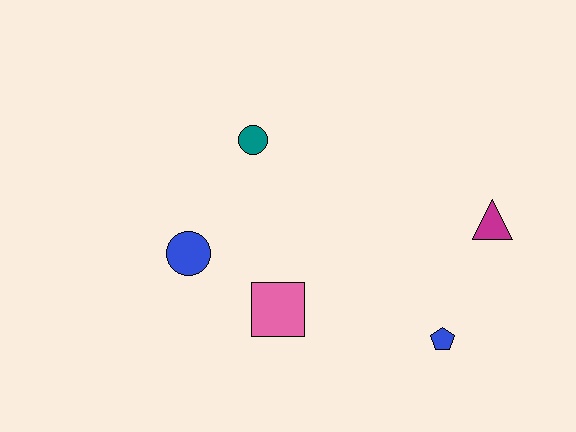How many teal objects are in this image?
There is 1 teal object.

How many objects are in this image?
There are 5 objects.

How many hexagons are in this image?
There are no hexagons.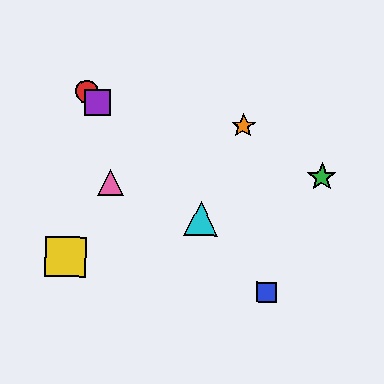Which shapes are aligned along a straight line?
The red circle, the blue square, the purple square, the cyan triangle are aligned along a straight line.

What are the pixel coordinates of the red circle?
The red circle is at (87, 92).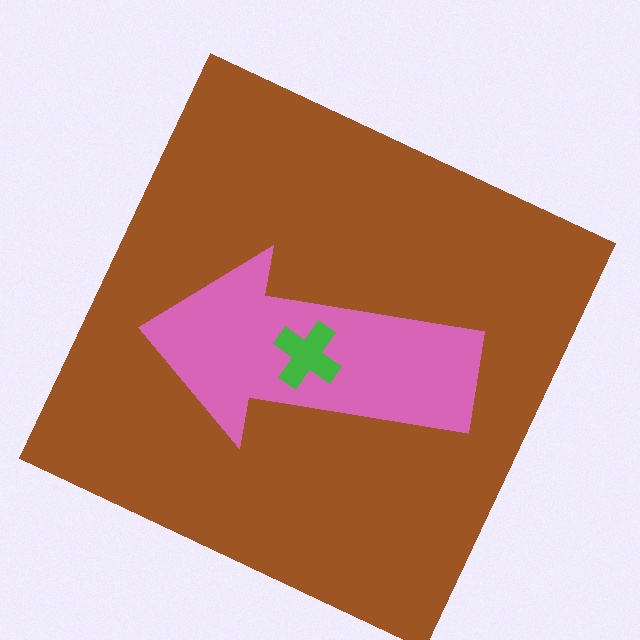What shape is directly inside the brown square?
The pink arrow.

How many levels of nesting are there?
3.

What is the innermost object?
The green cross.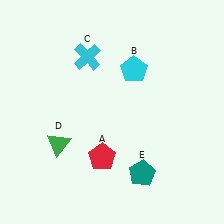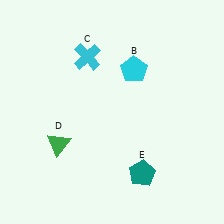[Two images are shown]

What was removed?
The red pentagon (A) was removed in Image 2.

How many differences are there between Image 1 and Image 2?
There is 1 difference between the two images.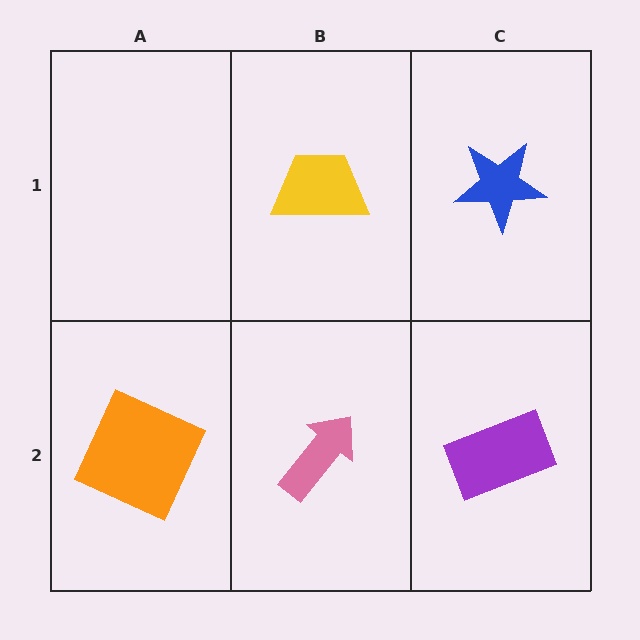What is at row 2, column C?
A purple rectangle.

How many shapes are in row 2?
3 shapes.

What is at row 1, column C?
A blue star.